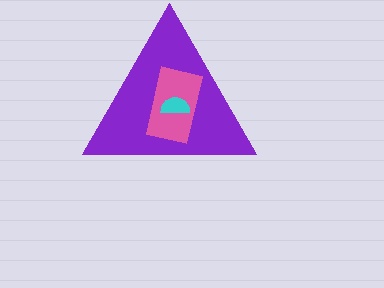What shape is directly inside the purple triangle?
The pink rectangle.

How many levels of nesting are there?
3.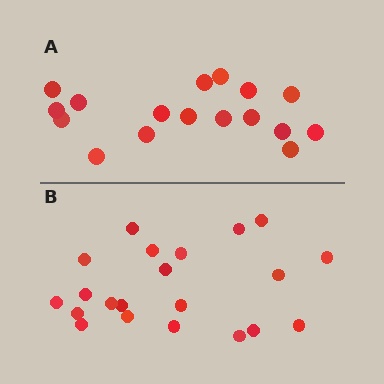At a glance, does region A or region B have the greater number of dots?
Region B (the bottom region) has more dots.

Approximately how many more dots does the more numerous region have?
Region B has about 4 more dots than region A.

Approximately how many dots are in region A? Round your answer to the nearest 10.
About 20 dots. (The exact count is 17, which rounds to 20.)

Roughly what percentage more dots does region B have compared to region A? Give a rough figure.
About 25% more.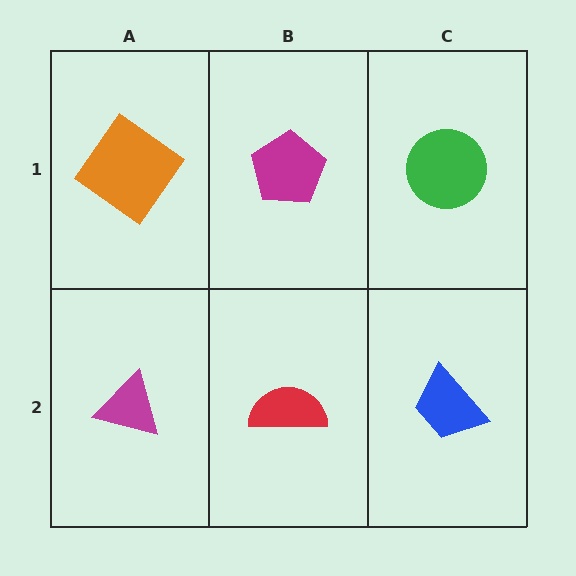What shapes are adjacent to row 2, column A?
An orange diamond (row 1, column A), a red semicircle (row 2, column B).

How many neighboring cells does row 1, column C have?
2.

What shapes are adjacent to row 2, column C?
A green circle (row 1, column C), a red semicircle (row 2, column B).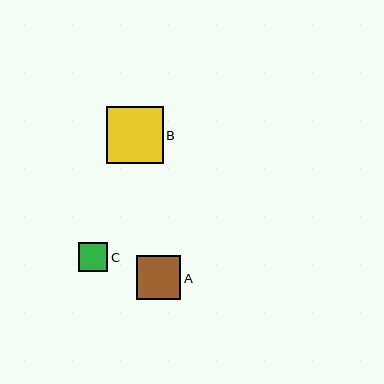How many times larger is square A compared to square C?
Square A is approximately 1.5 times the size of square C.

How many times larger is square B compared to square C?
Square B is approximately 1.9 times the size of square C.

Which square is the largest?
Square B is the largest with a size of approximately 57 pixels.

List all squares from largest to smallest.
From largest to smallest: B, A, C.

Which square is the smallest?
Square C is the smallest with a size of approximately 30 pixels.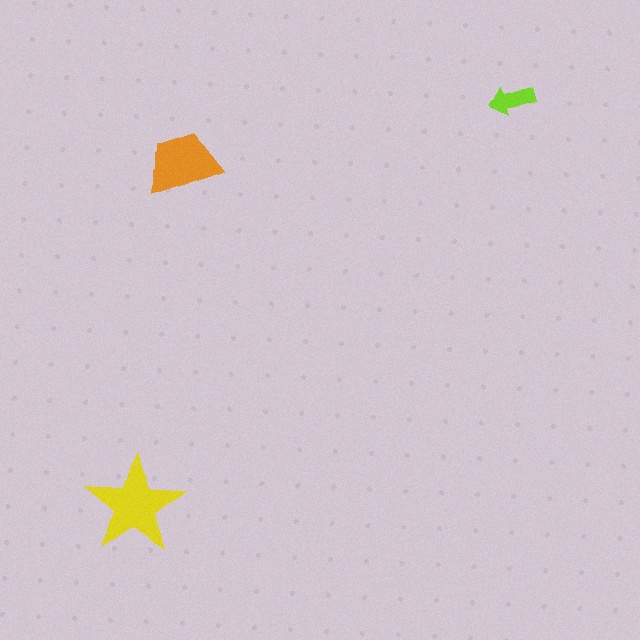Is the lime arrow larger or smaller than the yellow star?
Smaller.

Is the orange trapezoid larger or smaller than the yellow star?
Smaller.